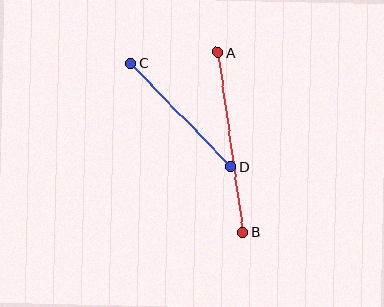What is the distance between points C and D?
The distance is approximately 144 pixels.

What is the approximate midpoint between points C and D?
The midpoint is at approximately (181, 115) pixels.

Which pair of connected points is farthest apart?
Points A and B are farthest apart.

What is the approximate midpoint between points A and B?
The midpoint is at approximately (231, 142) pixels.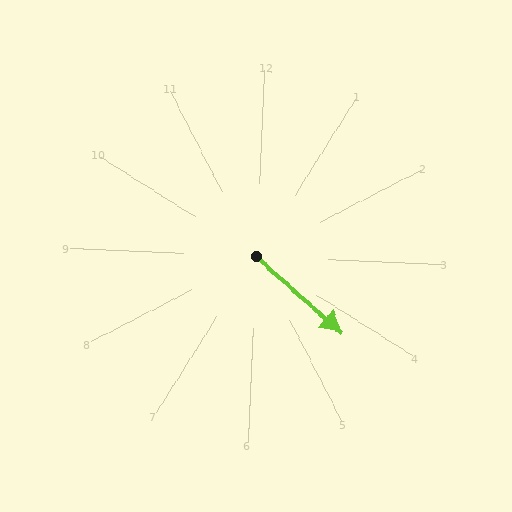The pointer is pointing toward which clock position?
Roughly 4 o'clock.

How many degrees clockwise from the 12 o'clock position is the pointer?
Approximately 129 degrees.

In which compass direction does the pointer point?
Southeast.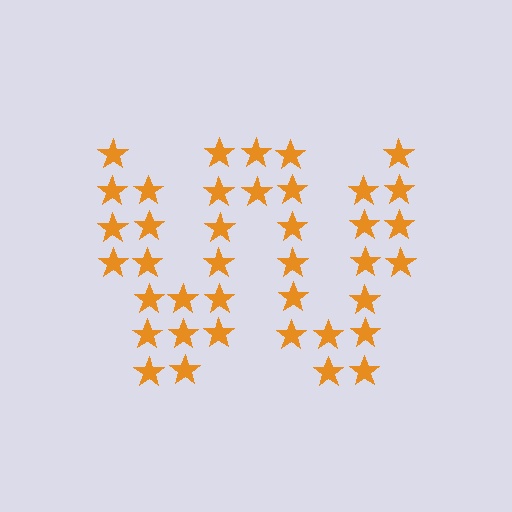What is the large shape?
The large shape is the letter W.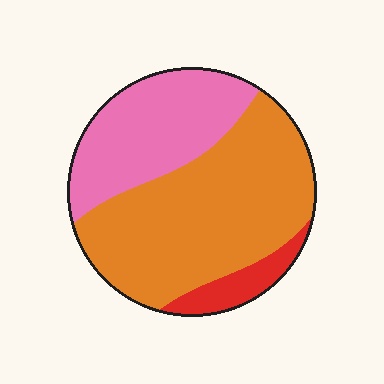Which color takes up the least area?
Red, at roughly 10%.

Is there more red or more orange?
Orange.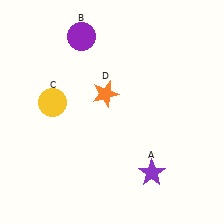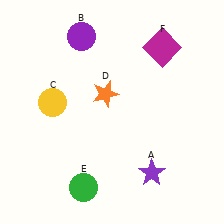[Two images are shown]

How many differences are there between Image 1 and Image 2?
There are 2 differences between the two images.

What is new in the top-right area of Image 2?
A magenta square (F) was added in the top-right area of Image 2.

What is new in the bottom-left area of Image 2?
A green circle (E) was added in the bottom-left area of Image 2.